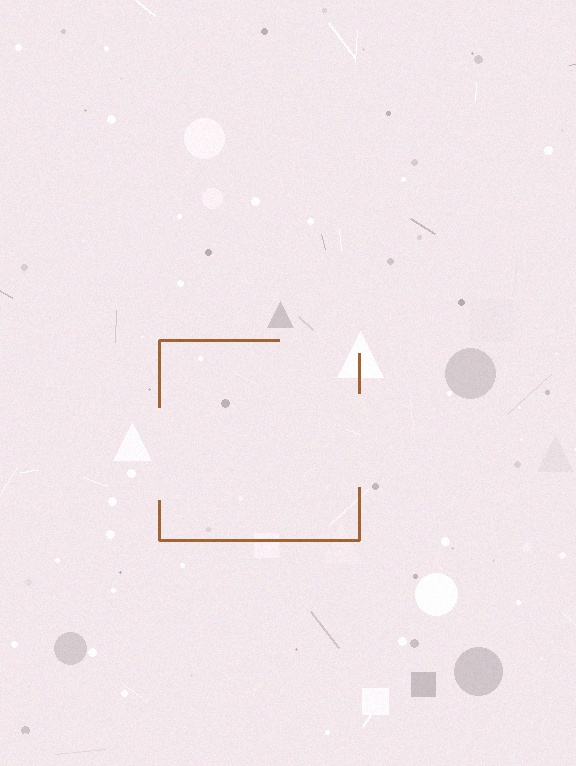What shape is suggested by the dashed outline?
The dashed outline suggests a square.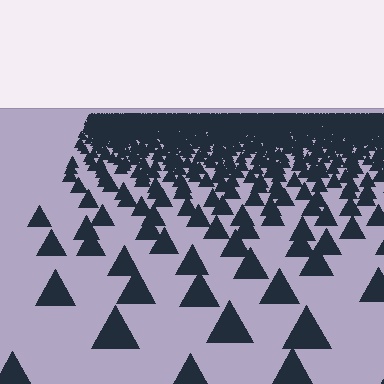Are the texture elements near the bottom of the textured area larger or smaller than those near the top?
Larger. Near the bottom, elements are closer to the viewer and appear at a bigger on-screen size.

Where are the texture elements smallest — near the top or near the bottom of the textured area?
Near the top.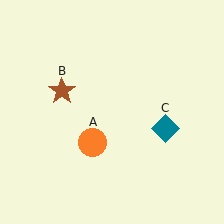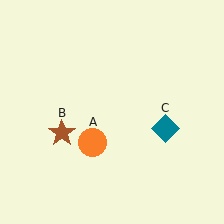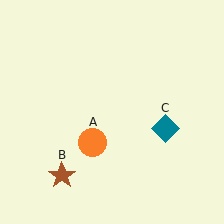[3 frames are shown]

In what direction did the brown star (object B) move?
The brown star (object B) moved down.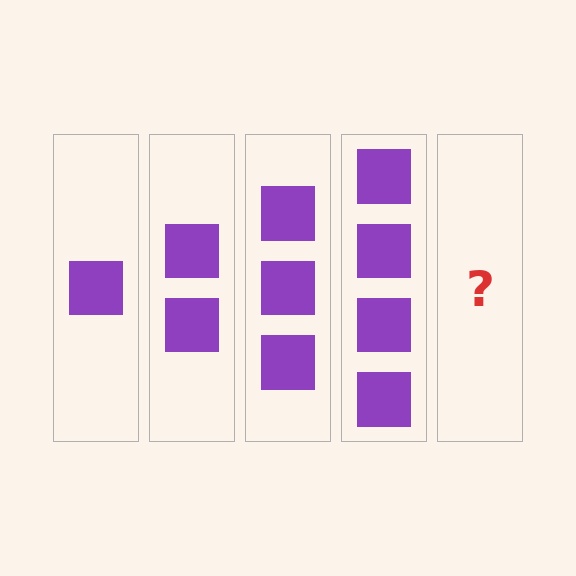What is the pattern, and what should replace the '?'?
The pattern is that each step adds one more square. The '?' should be 5 squares.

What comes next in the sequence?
The next element should be 5 squares.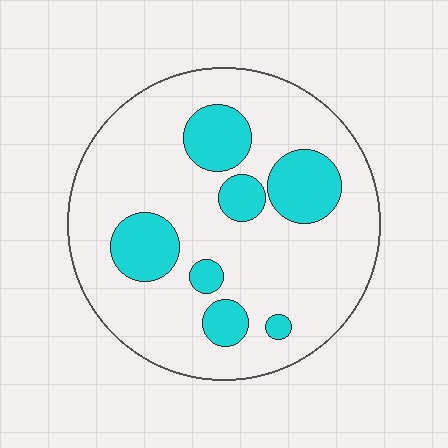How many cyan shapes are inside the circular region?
7.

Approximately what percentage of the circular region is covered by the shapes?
Approximately 20%.